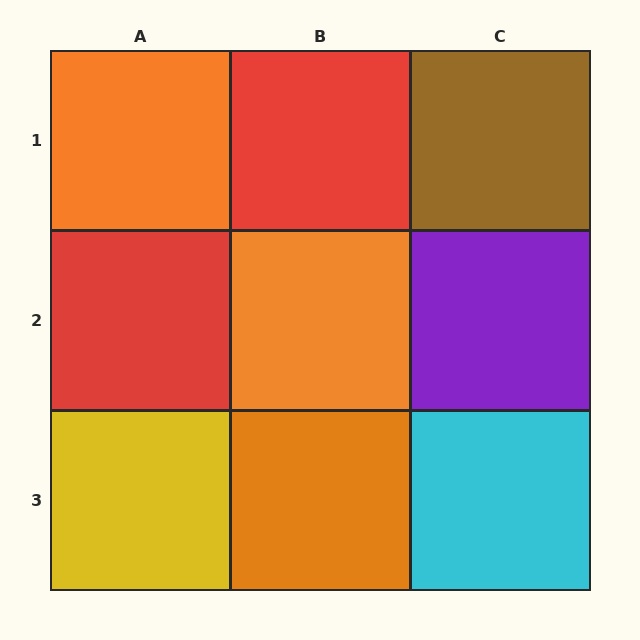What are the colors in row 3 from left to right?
Yellow, orange, cyan.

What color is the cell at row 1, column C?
Brown.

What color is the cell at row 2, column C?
Purple.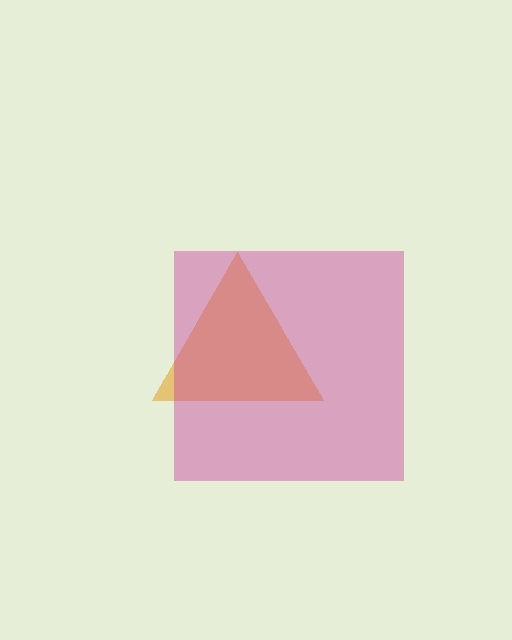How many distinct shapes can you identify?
There are 2 distinct shapes: an orange triangle, a magenta square.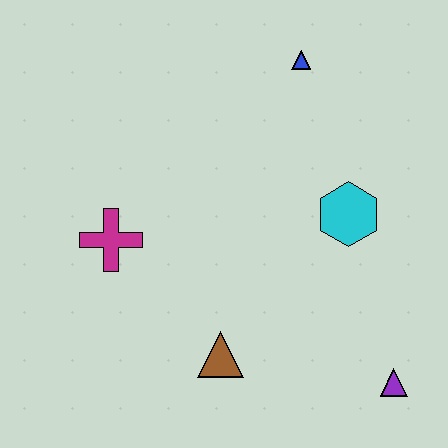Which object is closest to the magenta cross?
The brown triangle is closest to the magenta cross.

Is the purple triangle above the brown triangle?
No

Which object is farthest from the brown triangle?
The blue triangle is farthest from the brown triangle.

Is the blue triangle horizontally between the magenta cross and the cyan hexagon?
Yes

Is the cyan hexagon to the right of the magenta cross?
Yes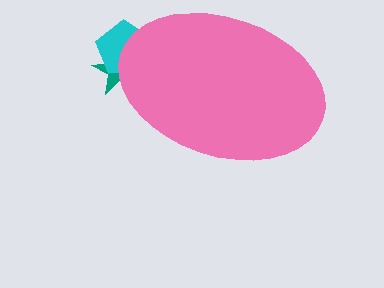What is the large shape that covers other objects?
A pink ellipse.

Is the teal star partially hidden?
Yes, the teal star is partially hidden behind the pink ellipse.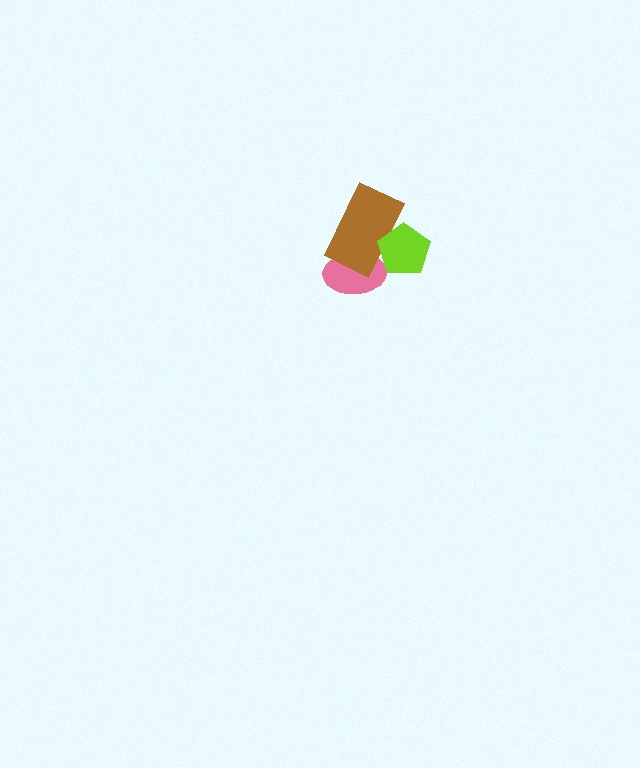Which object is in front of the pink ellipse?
The brown rectangle is in front of the pink ellipse.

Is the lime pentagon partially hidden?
No, no other shape covers it.